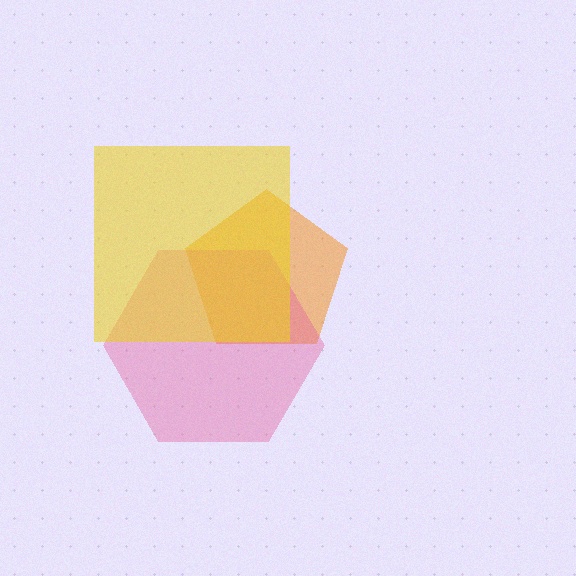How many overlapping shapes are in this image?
There are 3 overlapping shapes in the image.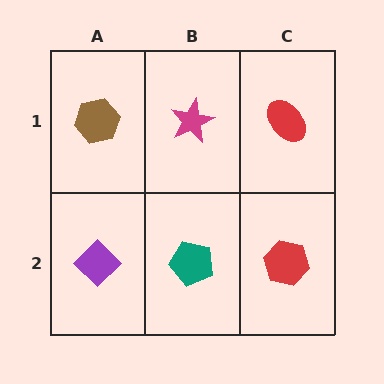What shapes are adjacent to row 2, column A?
A brown hexagon (row 1, column A), a teal pentagon (row 2, column B).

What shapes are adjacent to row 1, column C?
A red hexagon (row 2, column C), a magenta star (row 1, column B).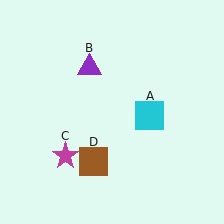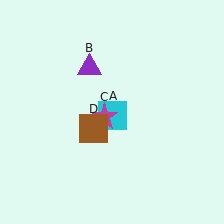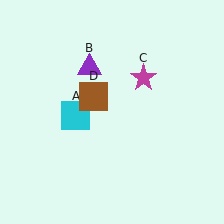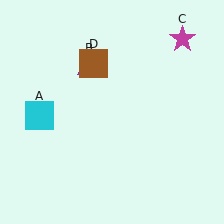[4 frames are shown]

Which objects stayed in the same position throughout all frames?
Purple triangle (object B) remained stationary.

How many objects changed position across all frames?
3 objects changed position: cyan square (object A), magenta star (object C), brown square (object D).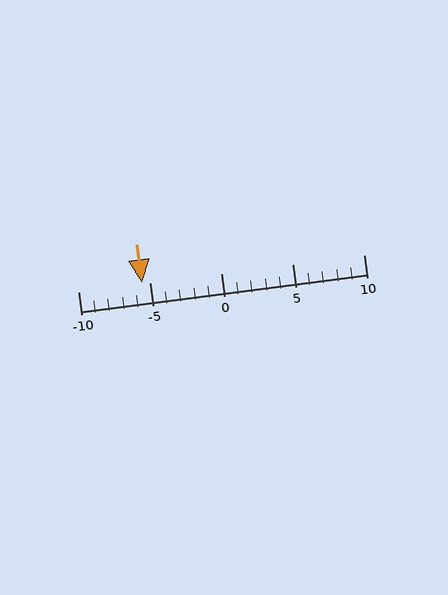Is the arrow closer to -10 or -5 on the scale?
The arrow is closer to -5.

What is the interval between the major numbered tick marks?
The major tick marks are spaced 5 units apart.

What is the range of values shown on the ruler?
The ruler shows values from -10 to 10.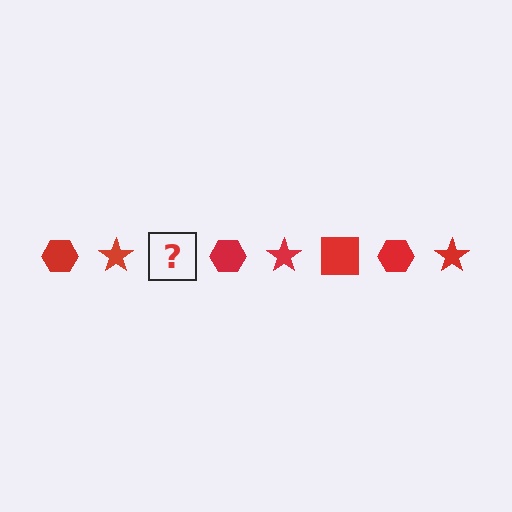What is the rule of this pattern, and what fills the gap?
The rule is that the pattern cycles through hexagon, star, square shapes in red. The gap should be filled with a red square.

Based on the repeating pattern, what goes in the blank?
The blank should be a red square.